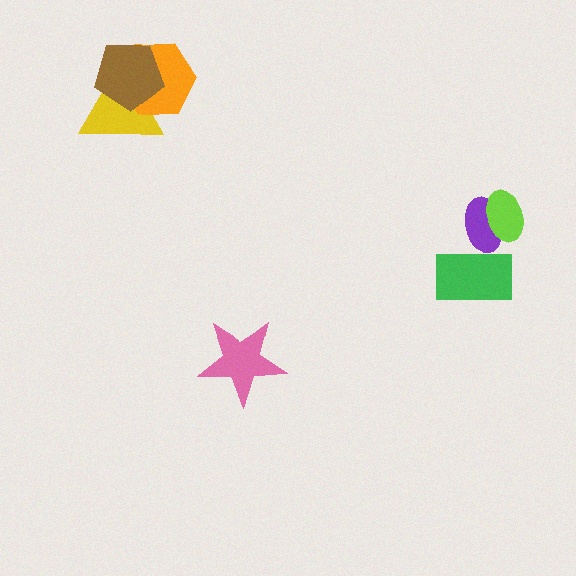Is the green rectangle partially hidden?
No, no other shape covers it.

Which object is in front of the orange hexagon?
The brown pentagon is in front of the orange hexagon.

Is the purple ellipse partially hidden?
Yes, it is partially covered by another shape.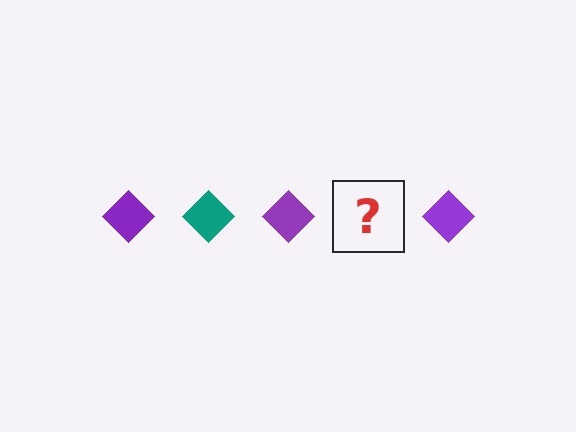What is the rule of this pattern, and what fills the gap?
The rule is that the pattern cycles through purple, teal diamonds. The gap should be filled with a teal diamond.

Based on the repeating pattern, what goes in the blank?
The blank should be a teal diamond.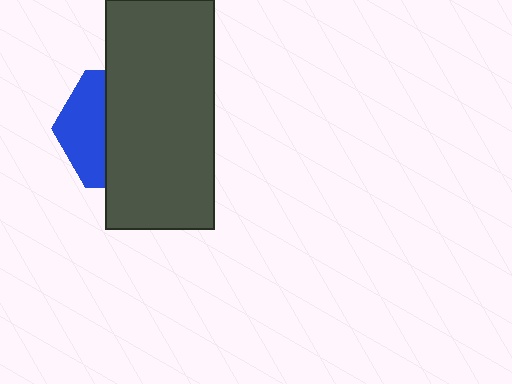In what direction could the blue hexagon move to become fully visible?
The blue hexagon could move left. That would shift it out from behind the dark gray rectangle entirely.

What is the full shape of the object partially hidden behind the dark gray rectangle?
The partially hidden object is a blue hexagon.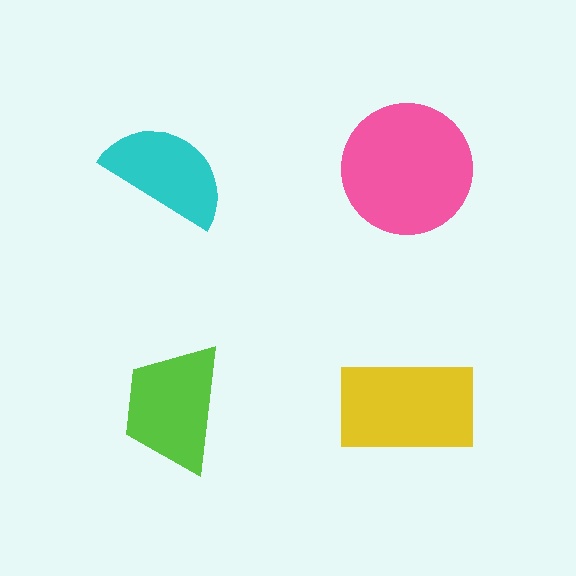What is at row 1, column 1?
A cyan semicircle.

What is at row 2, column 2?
A yellow rectangle.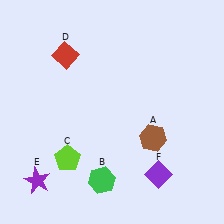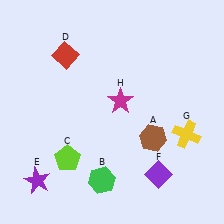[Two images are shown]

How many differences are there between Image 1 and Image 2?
There are 2 differences between the two images.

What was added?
A yellow cross (G), a magenta star (H) were added in Image 2.